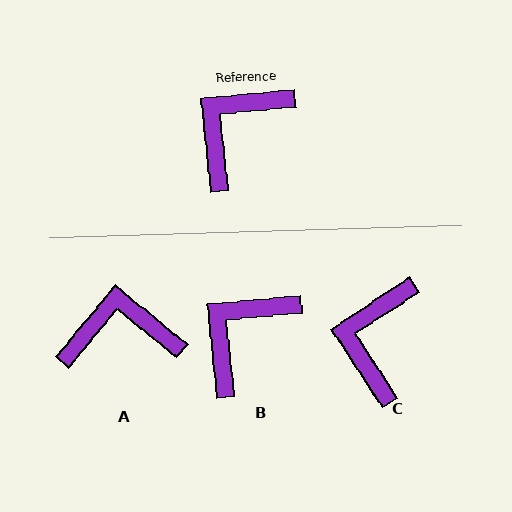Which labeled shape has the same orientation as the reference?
B.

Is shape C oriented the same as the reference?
No, it is off by about 27 degrees.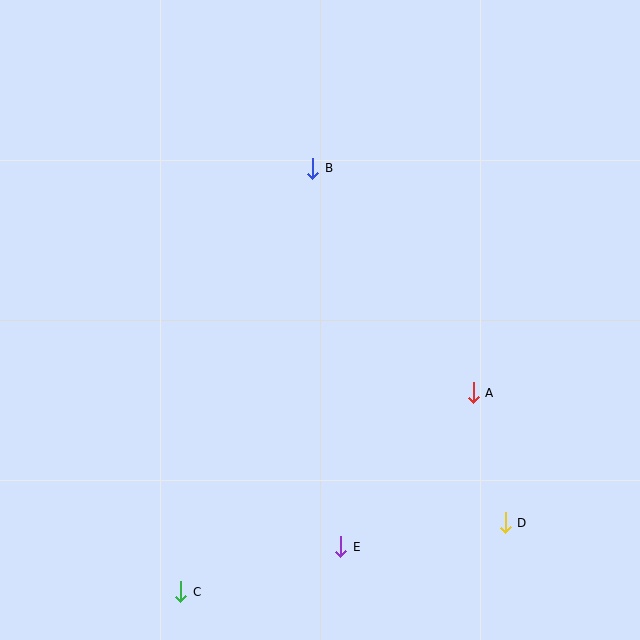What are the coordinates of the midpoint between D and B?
The midpoint between D and B is at (409, 346).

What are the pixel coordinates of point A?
Point A is at (473, 393).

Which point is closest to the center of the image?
Point B at (313, 168) is closest to the center.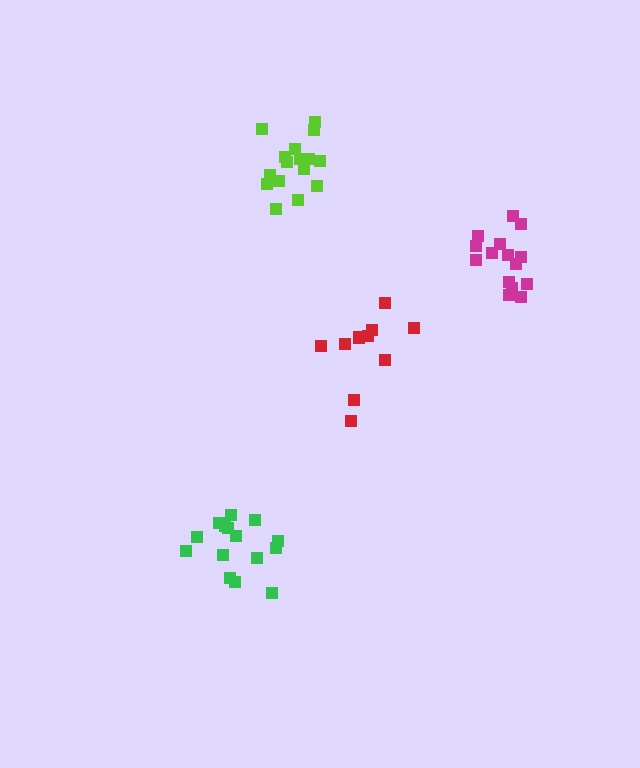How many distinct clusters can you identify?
There are 4 distinct clusters.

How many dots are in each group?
Group 1: 16 dots, Group 2: 15 dots, Group 3: 10 dots, Group 4: 15 dots (56 total).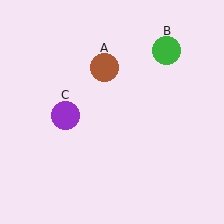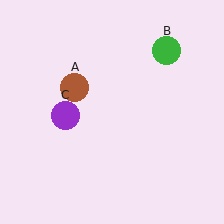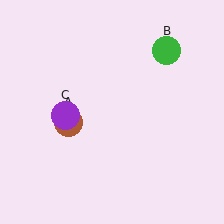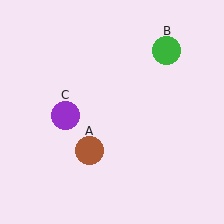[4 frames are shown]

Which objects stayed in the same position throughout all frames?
Green circle (object B) and purple circle (object C) remained stationary.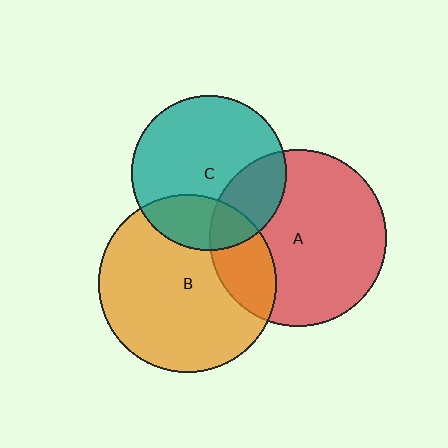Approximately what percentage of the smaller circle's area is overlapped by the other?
Approximately 20%.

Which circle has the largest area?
Circle B (orange).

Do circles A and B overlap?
Yes.